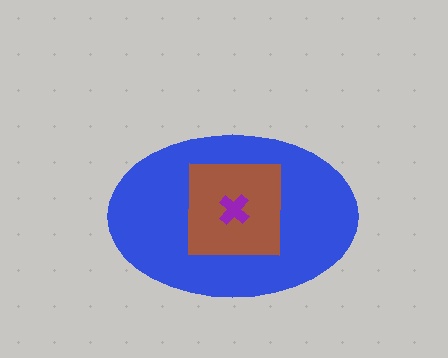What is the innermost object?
The purple cross.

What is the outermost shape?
The blue ellipse.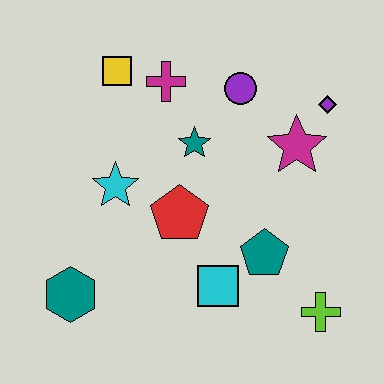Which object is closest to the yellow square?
The magenta cross is closest to the yellow square.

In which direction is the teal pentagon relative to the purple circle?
The teal pentagon is below the purple circle.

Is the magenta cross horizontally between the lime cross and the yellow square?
Yes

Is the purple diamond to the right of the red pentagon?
Yes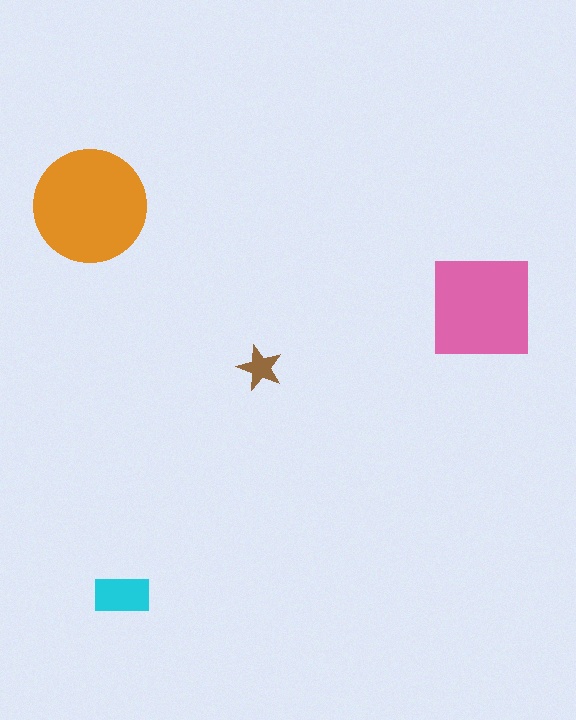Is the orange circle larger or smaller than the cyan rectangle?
Larger.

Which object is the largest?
The orange circle.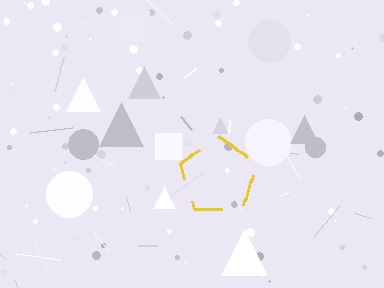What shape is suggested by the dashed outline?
The dashed outline suggests a pentagon.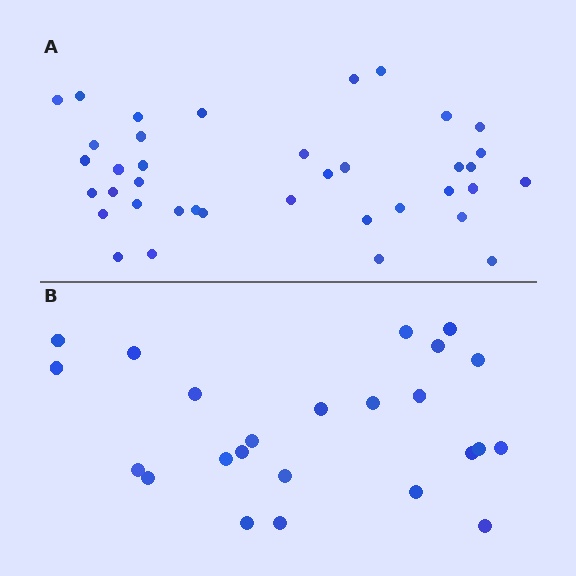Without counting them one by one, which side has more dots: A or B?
Region A (the top region) has more dots.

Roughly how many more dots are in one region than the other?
Region A has approximately 15 more dots than region B.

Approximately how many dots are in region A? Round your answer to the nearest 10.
About 40 dots. (The exact count is 38, which rounds to 40.)